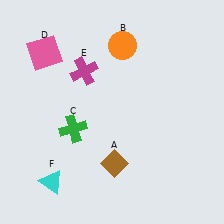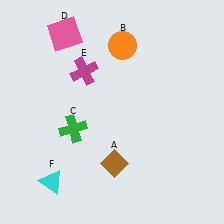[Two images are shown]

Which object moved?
The pink square (D) moved right.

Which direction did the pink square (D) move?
The pink square (D) moved right.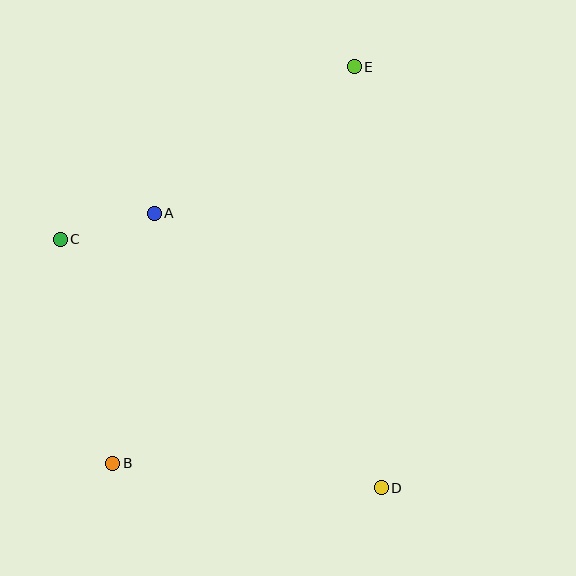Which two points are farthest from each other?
Points B and E are farthest from each other.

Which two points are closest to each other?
Points A and C are closest to each other.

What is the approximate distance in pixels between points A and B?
The distance between A and B is approximately 253 pixels.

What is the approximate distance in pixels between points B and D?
The distance between B and D is approximately 270 pixels.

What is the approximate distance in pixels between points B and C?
The distance between B and C is approximately 230 pixels.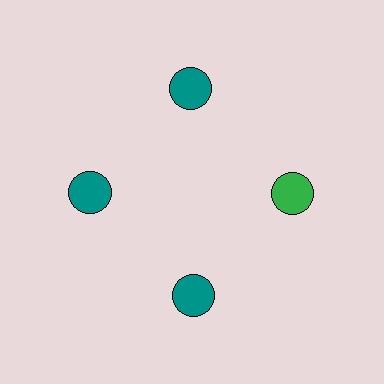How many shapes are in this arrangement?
There are 4 shapes arranged in a ring pattern.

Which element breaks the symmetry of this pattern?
The green circle at roughly the 3 o'clock position breaks the symmetry. All other shapes are teal circles.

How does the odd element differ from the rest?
It has a different color: green instead of teal.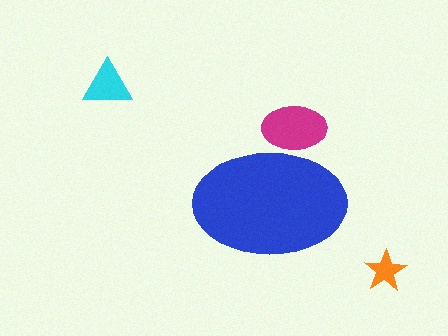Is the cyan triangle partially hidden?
No, the cyan triangle is fully visible.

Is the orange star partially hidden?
No, the orange star is fully visible.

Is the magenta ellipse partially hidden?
Yes, the magenta ellipse is partially hidden behind the blue ellipse.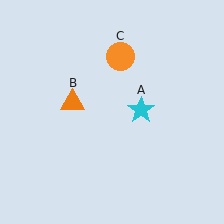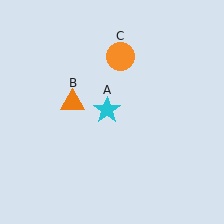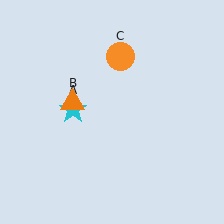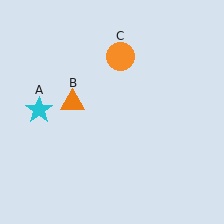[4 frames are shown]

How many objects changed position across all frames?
1 object changed position: cyan star (object A).